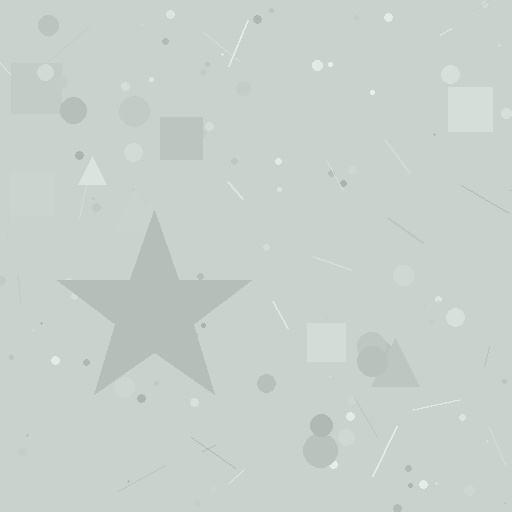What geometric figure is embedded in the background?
A star is embedded in the background.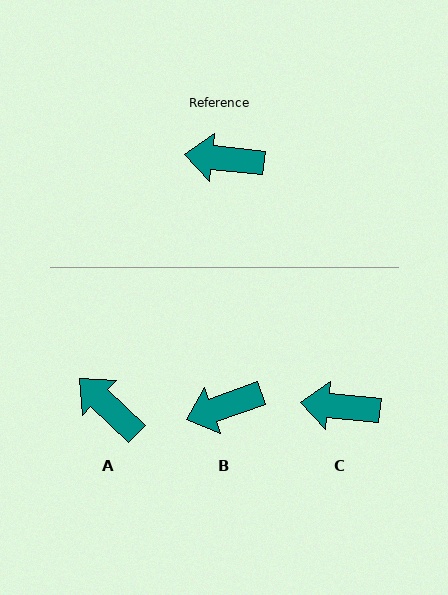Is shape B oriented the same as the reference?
No, it is off by about 25 degrees.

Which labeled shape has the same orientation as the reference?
C.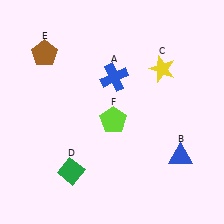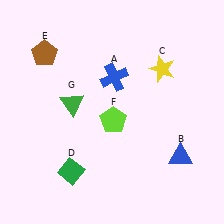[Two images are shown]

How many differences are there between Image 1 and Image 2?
There is 1 difference between the two images.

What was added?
A green triangle (G) was added in Image 2.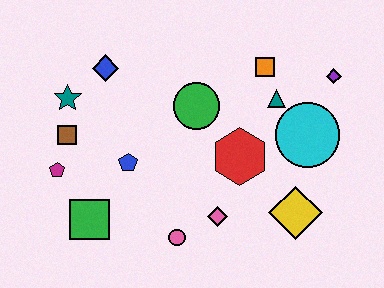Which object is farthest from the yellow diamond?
The teal star is farthest from the yellow diamond.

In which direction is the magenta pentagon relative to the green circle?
The magenta pentagon is to the left of the green circle.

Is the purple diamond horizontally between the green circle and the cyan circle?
No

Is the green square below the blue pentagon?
Yes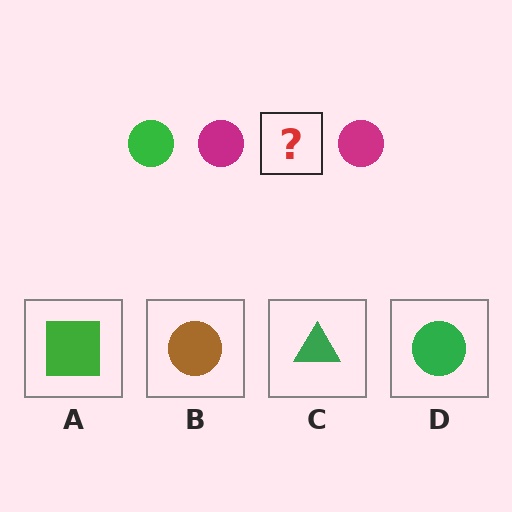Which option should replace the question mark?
Option D.